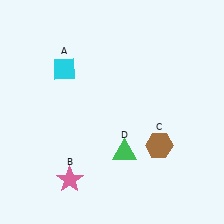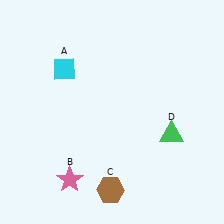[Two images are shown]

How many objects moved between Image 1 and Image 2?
2 objects moved between the two images.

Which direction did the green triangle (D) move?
The green triangle (D) moved right.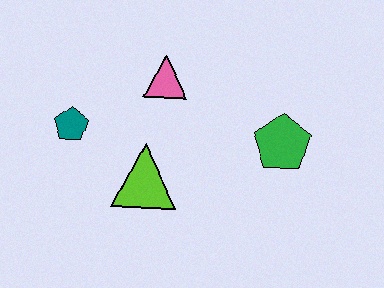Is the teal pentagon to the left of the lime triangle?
Yes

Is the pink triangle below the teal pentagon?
No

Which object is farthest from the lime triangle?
The green pentagon is farthest from the lime triangle.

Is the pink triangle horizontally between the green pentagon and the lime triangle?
Yes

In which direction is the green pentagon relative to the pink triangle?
The green pentagon is to the right of the pink triangle.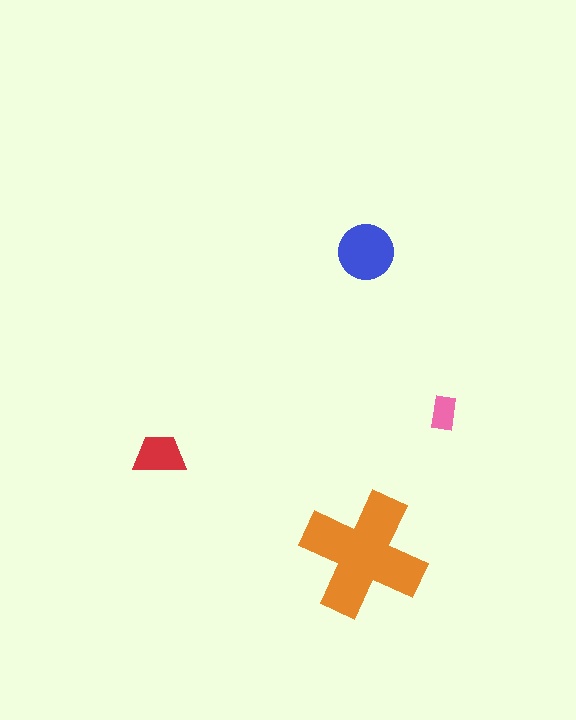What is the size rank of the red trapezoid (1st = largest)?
3rd.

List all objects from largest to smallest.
The orange cross, the blue circle, the red trapezoid, the pink rectangle.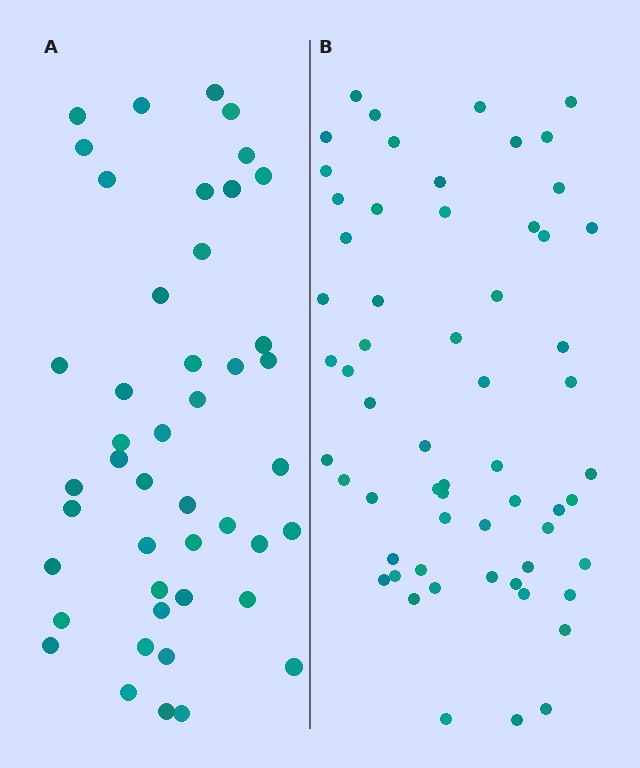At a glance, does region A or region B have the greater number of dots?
Region B (the right region) has more dots.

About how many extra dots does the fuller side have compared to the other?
Region B has approximately 15 more dots than region A.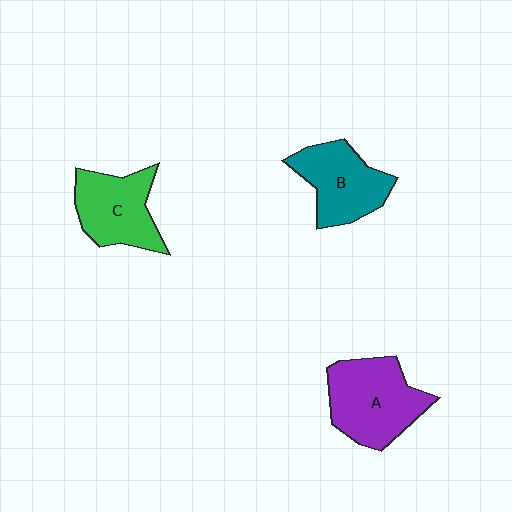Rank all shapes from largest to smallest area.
From largest to smallest: A (purple), B (teal), C (green).